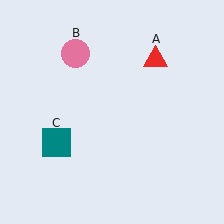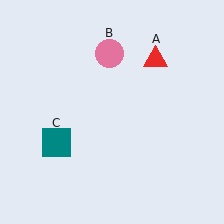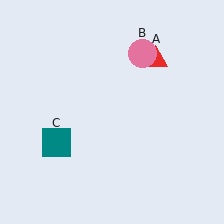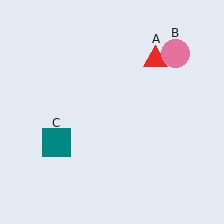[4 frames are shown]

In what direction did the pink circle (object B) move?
The pink circle (object B) moved right.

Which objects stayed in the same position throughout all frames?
Red triangle (object A) and teal square (object C) remained stationary.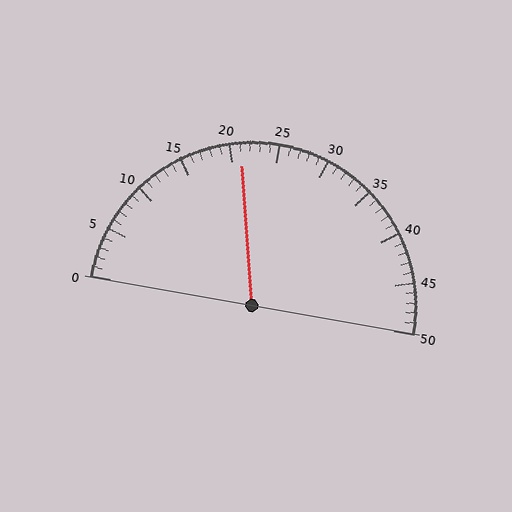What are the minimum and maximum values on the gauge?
The gauge ranges from 0 to 50.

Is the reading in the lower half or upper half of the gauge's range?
The reading is in the lower half of the range (0 to 50).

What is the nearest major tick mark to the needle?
The nearest major tick mark is 20.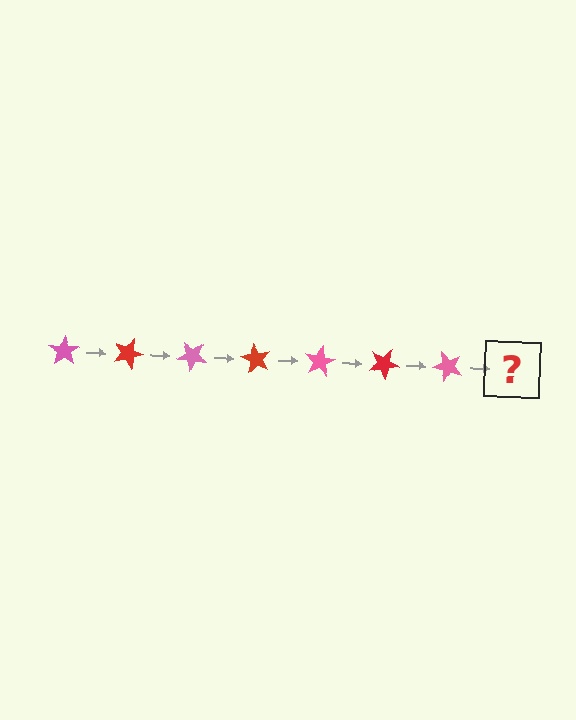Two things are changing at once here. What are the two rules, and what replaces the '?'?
The two rules are that it rotates 20 degrees each step and the color cycles through pink and red. The '?' should be a red star, rotated 140 degrees from the start.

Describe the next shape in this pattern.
It should be a red star, rotated 140 degrees from the start.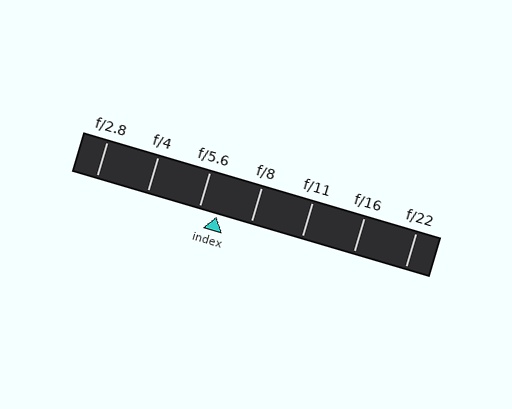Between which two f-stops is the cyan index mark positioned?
The index mark is between f/5.6 and f/8.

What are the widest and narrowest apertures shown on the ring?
The widest aperture shown is f/2.8 and the narrowest is f/22.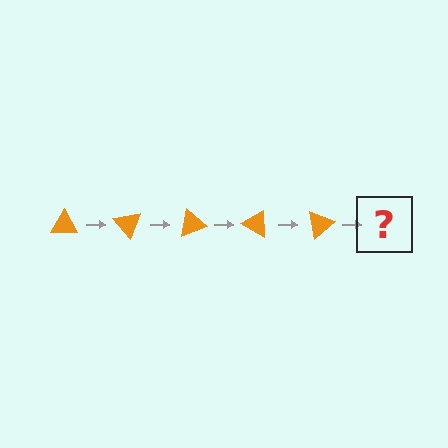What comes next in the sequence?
The next element should be an orange triangle rotated 250 degrees.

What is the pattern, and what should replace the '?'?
The pattern is that the triangle rotates 50 degrees each step. The '?' should be an orange triangle rotated 250 degrees.